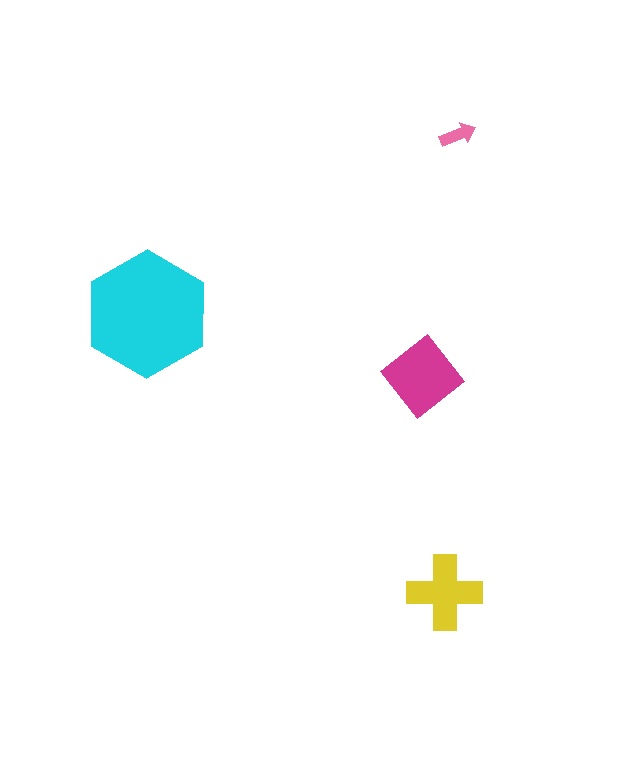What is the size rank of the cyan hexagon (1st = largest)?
1st.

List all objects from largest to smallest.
The cyan hexagon, the magenta diamond, the yellow cross, the pink arrow.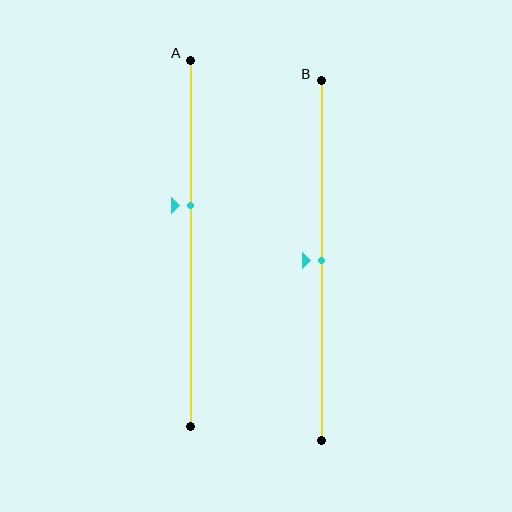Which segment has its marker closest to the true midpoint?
Segment B has its marker closest to the true midpoint.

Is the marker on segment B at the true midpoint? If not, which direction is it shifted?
Yes, the marker on segment B is at the true midpoint.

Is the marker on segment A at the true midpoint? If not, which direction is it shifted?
No, the marker on segment A is shifted upward by about 10% of the segment length.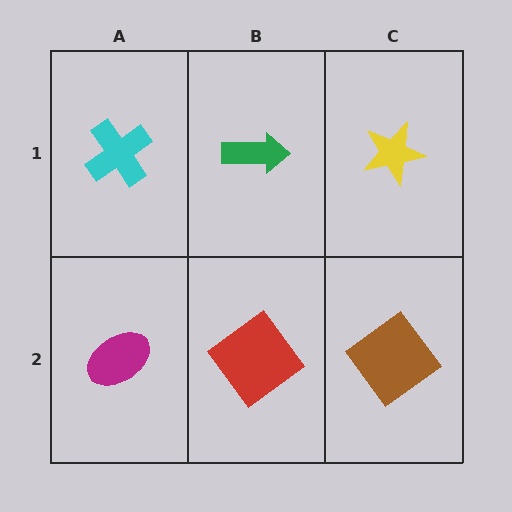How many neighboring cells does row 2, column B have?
3.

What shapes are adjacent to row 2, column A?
A cyan cross (row 1, column A), a red diamond (row 2, column B).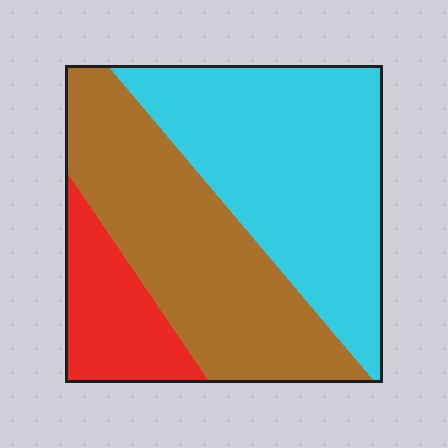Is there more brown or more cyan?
Cyan.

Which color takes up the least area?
Red, at roughly 15%.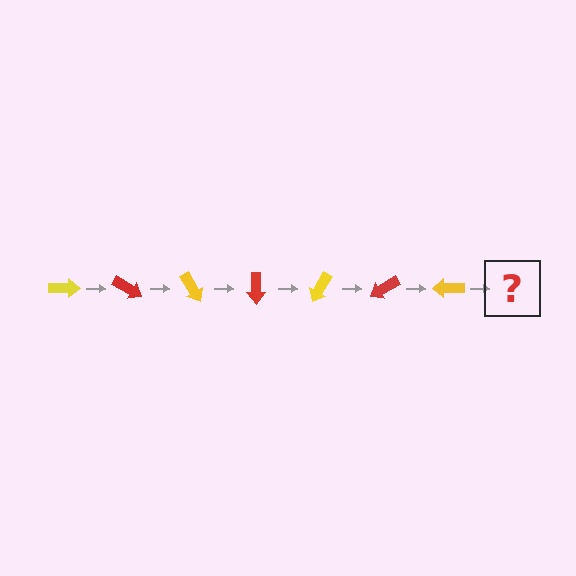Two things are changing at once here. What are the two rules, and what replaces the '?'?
The two rules are that it rotates 30 degrees each step and the color cycles through yellow and red. The '?' should be a red arrow, rotated 210 degrees from the start.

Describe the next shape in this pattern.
It should be a red arrow, rotated 210 degrees from the start.